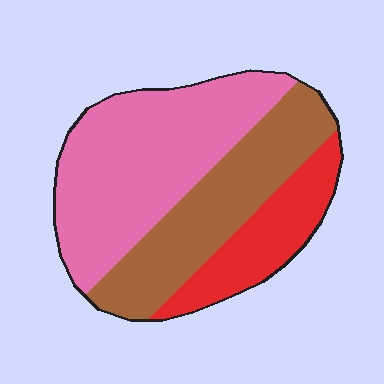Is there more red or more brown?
Brown.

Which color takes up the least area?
Red, at roughly 20%.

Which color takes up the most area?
Pink, at roughly 45%.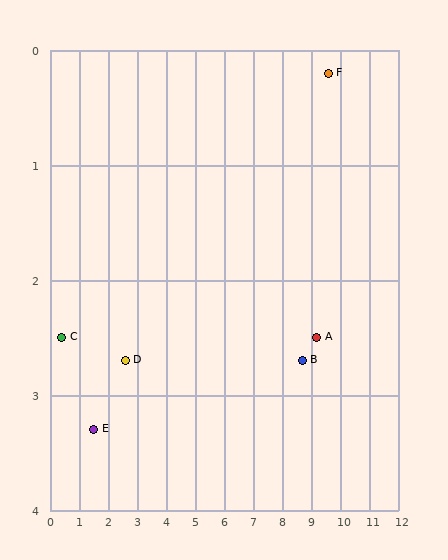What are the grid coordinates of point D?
Point D is at approximately (2.6, 2.7).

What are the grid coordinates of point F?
Point F is at approximately (9.6, 0.2).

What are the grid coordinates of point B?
Point B is at approximately (8.7, 2.7).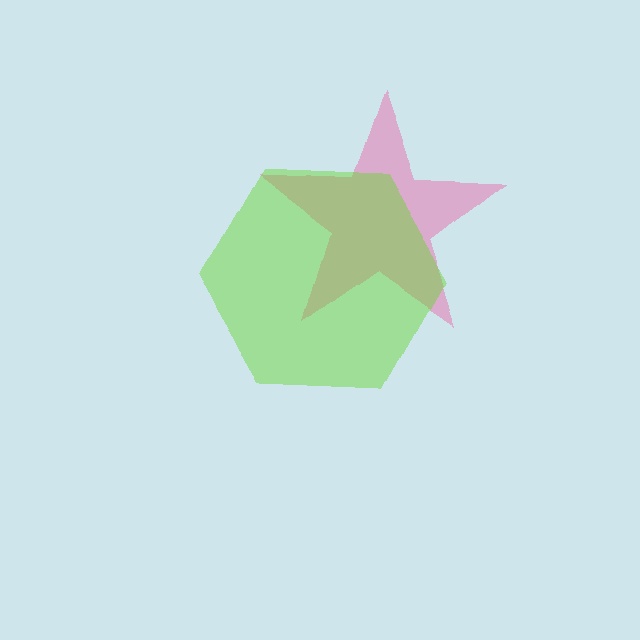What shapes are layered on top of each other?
The layered shapes are: a pink star, a lime hexagon.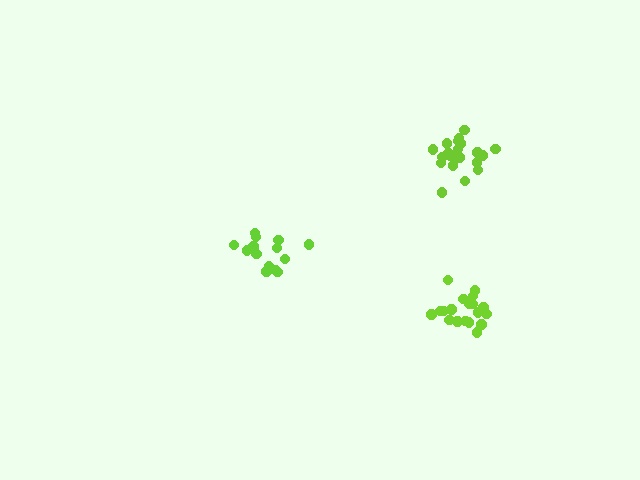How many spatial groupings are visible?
There are 3 spatial groupings.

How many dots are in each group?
Group 1: 14 dots, Group 2: 19 dots, Group 3: 20 dots (53 total).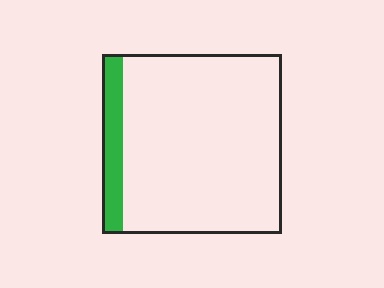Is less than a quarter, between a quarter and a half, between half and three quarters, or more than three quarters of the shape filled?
Less than a quarter.